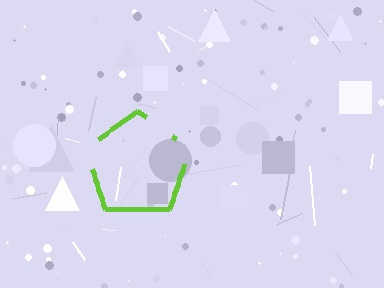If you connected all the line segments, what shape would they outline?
They would outline a pentagon.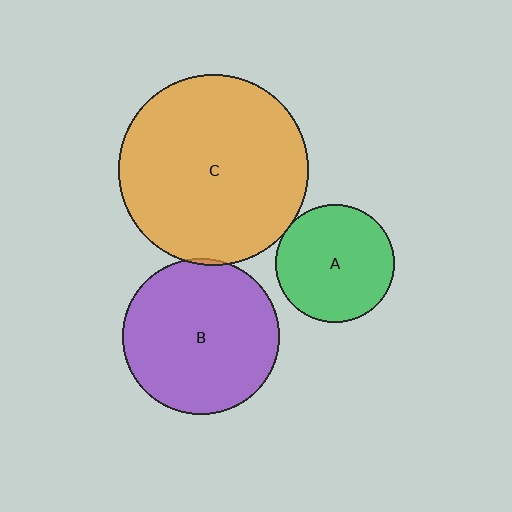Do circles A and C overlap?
Yes.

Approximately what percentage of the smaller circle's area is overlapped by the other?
Approximately 5%.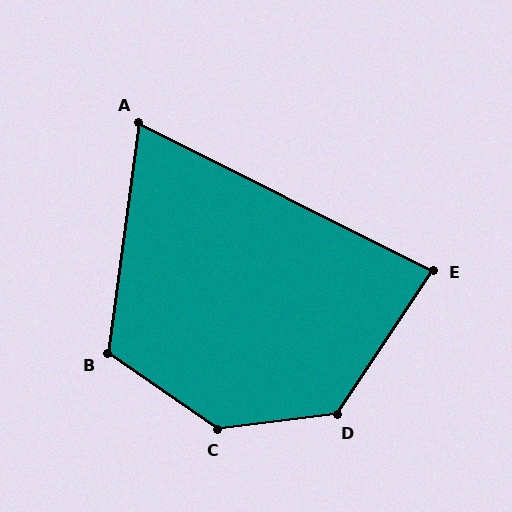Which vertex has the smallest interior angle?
A, at approximately 71 degrees.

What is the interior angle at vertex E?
Approximately 83 degrees (acute).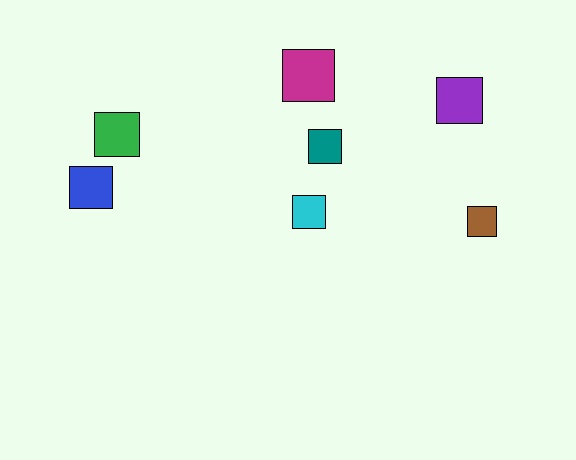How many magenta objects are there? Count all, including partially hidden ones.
There is 1 magenta object.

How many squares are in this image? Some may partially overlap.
There are 7 squares.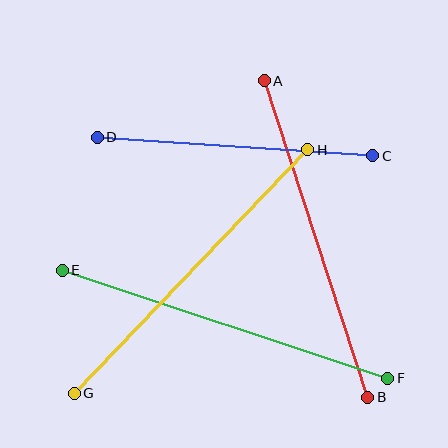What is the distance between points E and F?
The distance is approximately 343 pixels.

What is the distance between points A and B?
The distance is approximately 333 pixels.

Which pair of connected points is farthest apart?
Points E and F are farthest apart.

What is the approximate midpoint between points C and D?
The midpoint is at approximately (235, 147) pixels.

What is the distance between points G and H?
The distance is approximately 337 pixels.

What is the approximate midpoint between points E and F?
The midpoint is at approximately (225, 324) pixels.